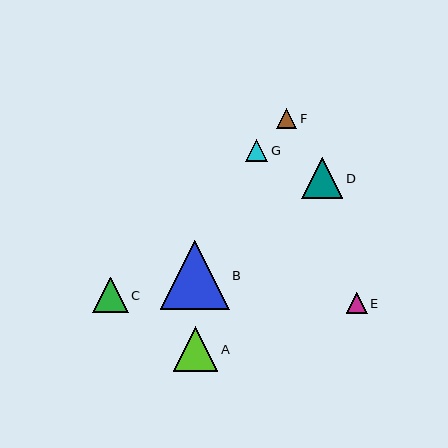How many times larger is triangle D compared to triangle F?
Triangle D is approximately 2.0 times the size of triangle F.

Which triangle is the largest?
Triangle B is the largest with a size of approximately 69 pixels.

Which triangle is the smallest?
Triangle F is the smallest with a size of approximately 20 pixels.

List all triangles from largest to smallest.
From largest to smallest: B, A, D, C, G, E, F.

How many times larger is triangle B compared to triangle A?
Triangle B is approximately 1.6 times the size of triangle A.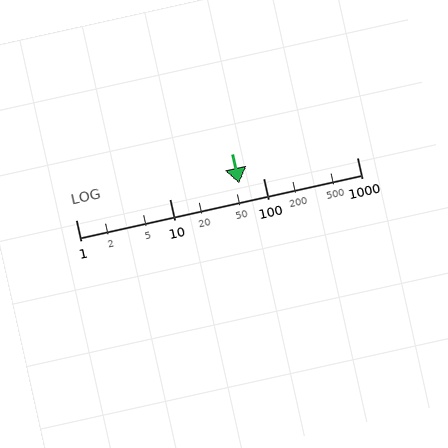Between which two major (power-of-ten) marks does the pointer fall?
The pointer is between 10 and 100.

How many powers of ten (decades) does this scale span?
The scale spans 3 decades, from 1 to 1000.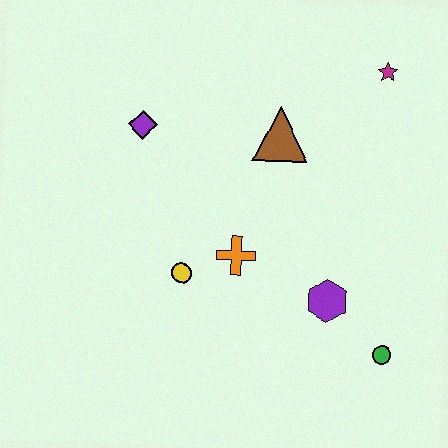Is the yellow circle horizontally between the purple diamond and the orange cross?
Yes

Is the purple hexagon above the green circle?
Yes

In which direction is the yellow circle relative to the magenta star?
The yellow circle is below the magenta star.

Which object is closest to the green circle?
The purple hexagon is closest to the green circle.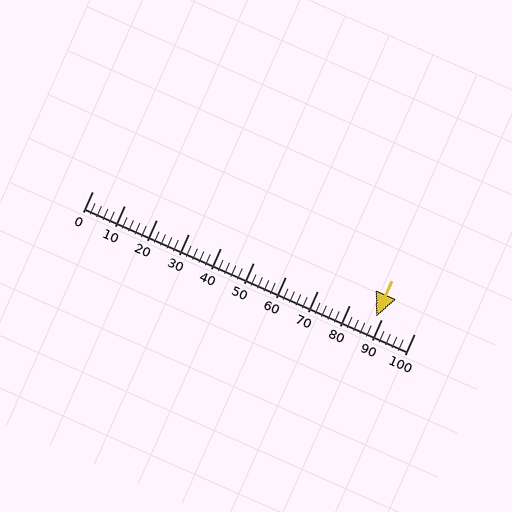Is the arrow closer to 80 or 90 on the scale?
The arrow is closer to 90.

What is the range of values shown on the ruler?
The ruler shows values from 0 to 100.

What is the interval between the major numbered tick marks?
The major tick marks are spaced 10 units apart.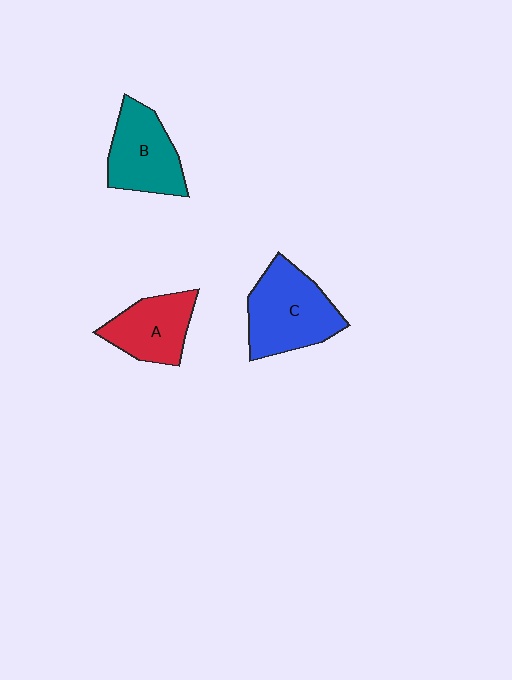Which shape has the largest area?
Shape C (blue).